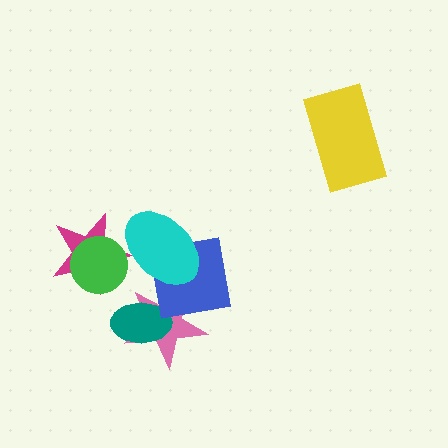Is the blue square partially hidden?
Yes, it is partially covered by another shape.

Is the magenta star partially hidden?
Yes, it is partially covered by another shape.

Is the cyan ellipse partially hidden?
No, no other shape covers it.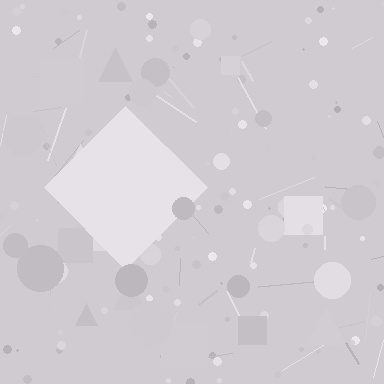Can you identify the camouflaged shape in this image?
The camouflaged shape is a diamond.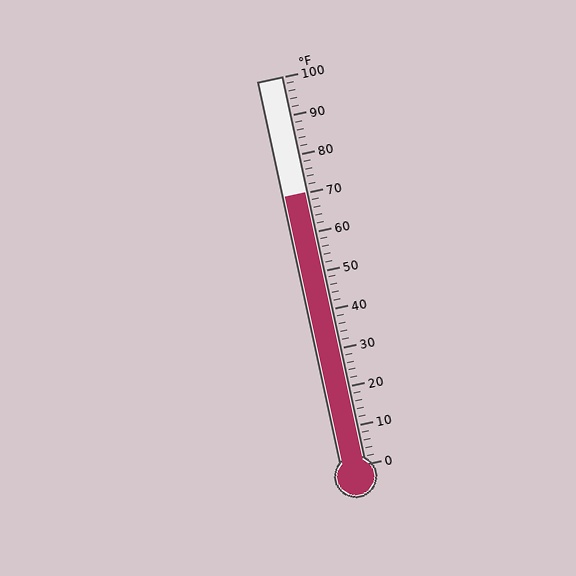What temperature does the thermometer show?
The thermometer shows approximately 70°F.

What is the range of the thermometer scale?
The thermometer scale ranges from 0°F to 100°F.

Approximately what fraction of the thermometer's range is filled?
The thermometer is filled to approximately 70% of its range.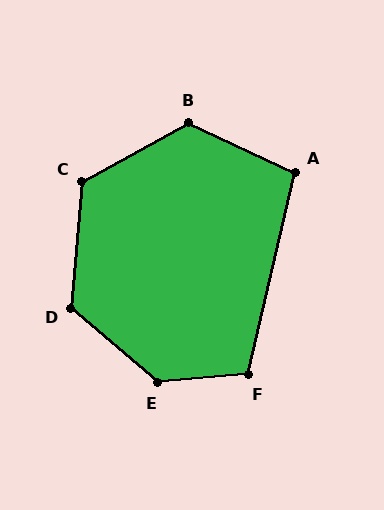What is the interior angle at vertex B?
Approximately 126 degrees (obtuse).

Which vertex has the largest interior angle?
E, at approximately 134 degrees.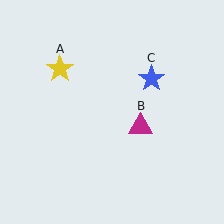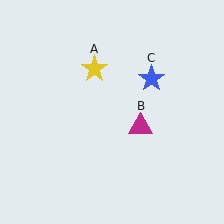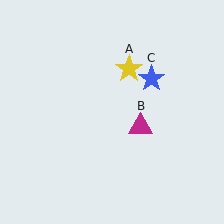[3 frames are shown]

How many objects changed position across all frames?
1 object changed position: yellow star (object A).